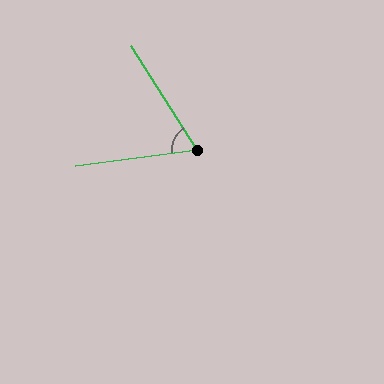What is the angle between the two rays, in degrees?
Approximately 65 degrees.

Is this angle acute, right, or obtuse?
It is acute.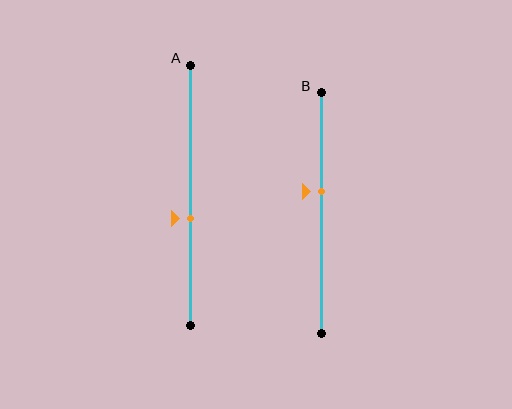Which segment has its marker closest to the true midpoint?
Segment A has its marker closest to the true midpoint.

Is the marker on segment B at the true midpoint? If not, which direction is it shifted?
No, the marker on segment B is shifted upward by about 9% of the segment length.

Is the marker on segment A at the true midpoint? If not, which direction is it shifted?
No, the marker on segment A is shifted downward by about 9% of the segment length.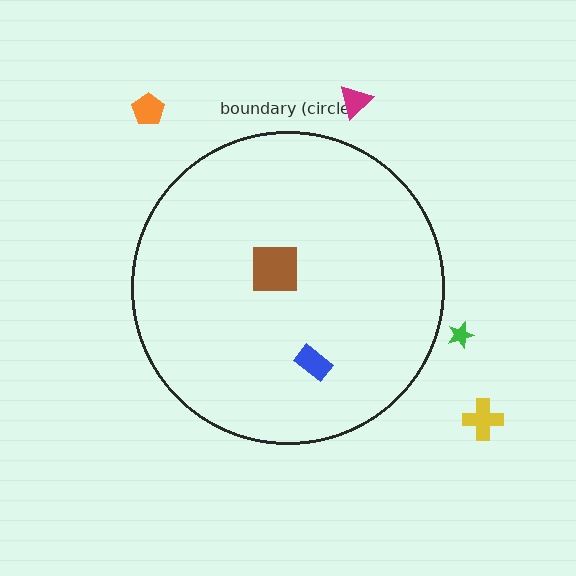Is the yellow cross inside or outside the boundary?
Outside.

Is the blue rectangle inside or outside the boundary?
Inside.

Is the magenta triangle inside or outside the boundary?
Outside.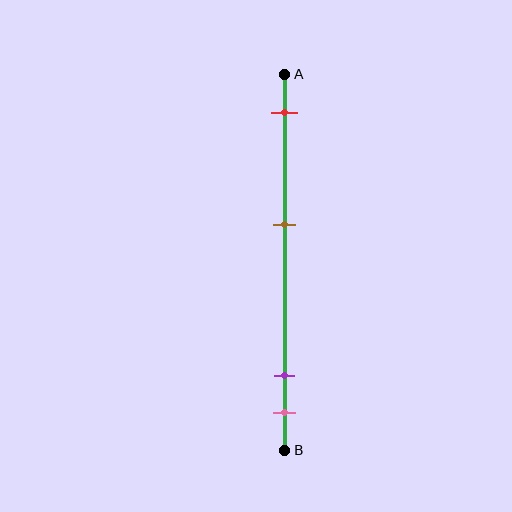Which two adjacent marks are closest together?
The purple and pink marks are the closest adjacent pair.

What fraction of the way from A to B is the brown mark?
The brown mark is approximately 40% (0.4) of the way from A to B.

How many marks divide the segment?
There are 4 marks dividing the segment.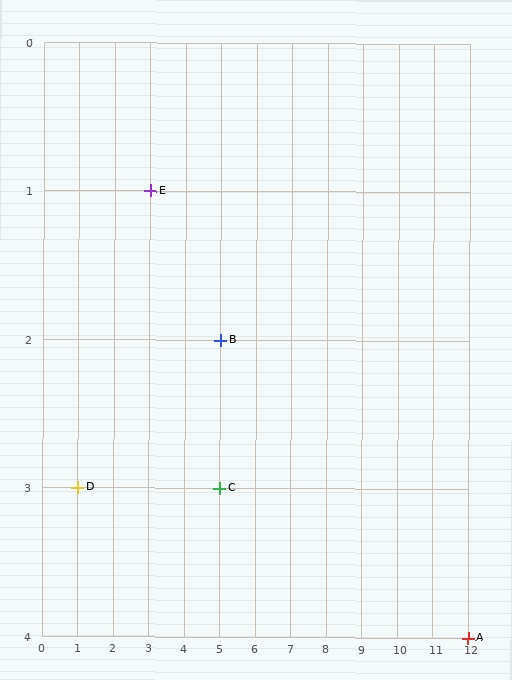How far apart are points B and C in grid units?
Points B and C are 1 row apart.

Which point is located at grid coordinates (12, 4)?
Point A is at (12, 4).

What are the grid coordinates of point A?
Point A is at grid coordinates (12, 4).